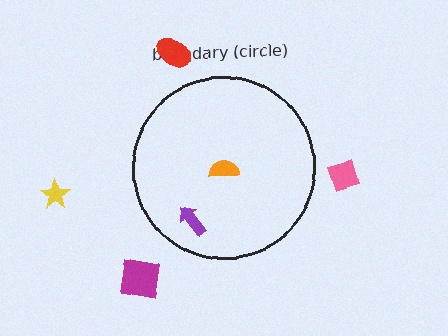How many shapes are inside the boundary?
2 inside, 4 outside.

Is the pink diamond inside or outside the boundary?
Outside.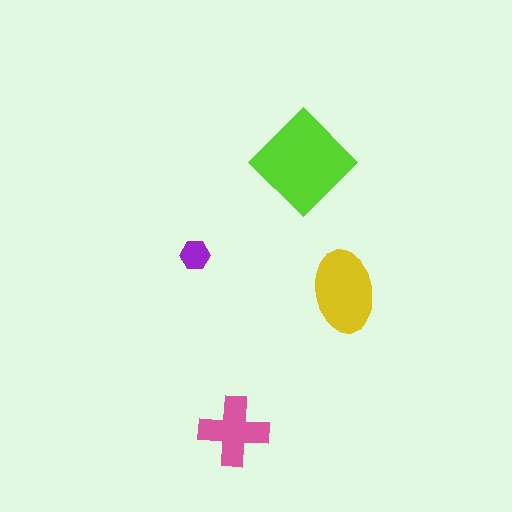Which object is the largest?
The lime diamond.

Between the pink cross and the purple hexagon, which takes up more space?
The pink cross.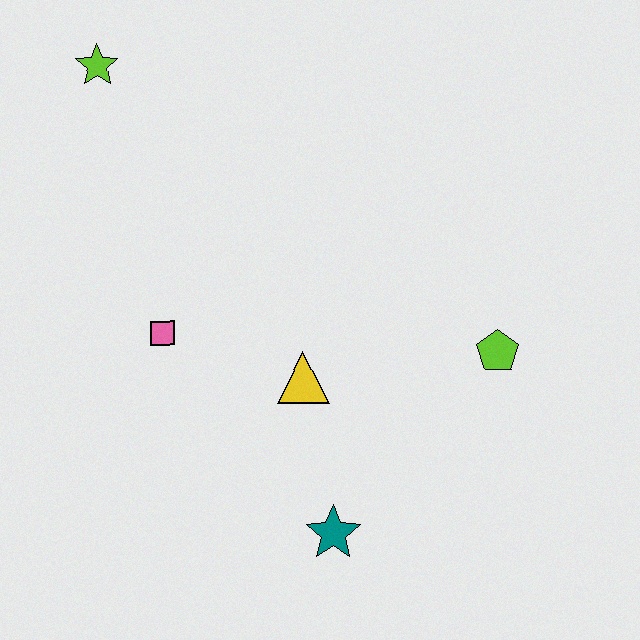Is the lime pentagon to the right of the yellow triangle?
Yes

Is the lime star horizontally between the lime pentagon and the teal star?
No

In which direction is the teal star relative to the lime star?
The teal star is below the lime star.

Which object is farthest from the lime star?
The teal star is farthest from the lime star.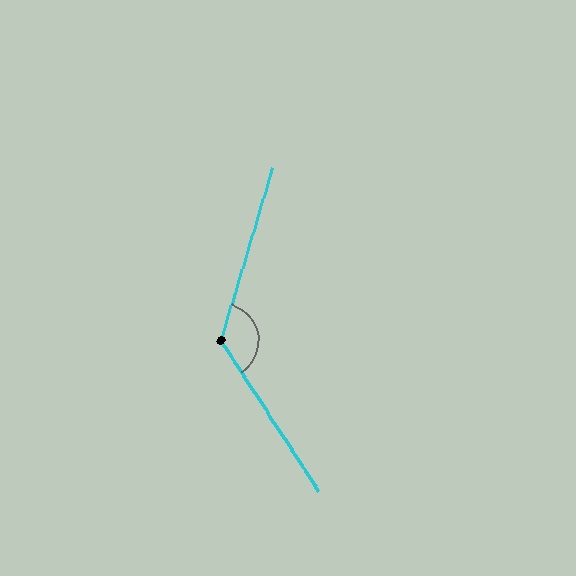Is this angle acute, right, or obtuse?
It is obtuse.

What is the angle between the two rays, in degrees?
Approximately 130 degrees.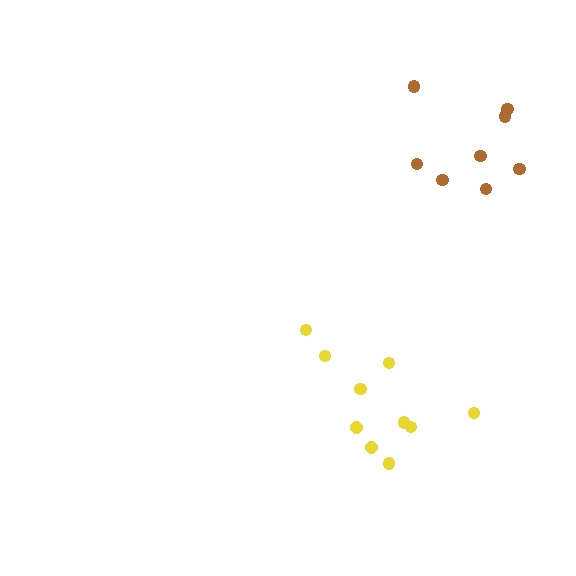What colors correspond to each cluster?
The clusters are colored: brown, yellow.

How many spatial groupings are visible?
There are 2 spatial groupings.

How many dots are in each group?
Group 1: 8 dots, Group 2: 10 dots (18 total).